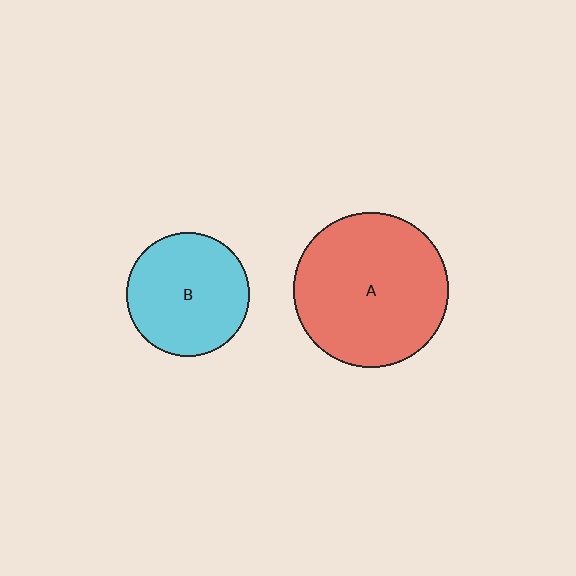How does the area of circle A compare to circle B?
Approximately 1.6 times.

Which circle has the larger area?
Circle A (red).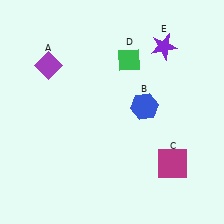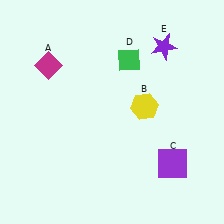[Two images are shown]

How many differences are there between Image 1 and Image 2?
There are 3 differences between the two images.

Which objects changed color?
A changed from purple to magenta. B changed from blue to yellow. C changed from magenta to purple.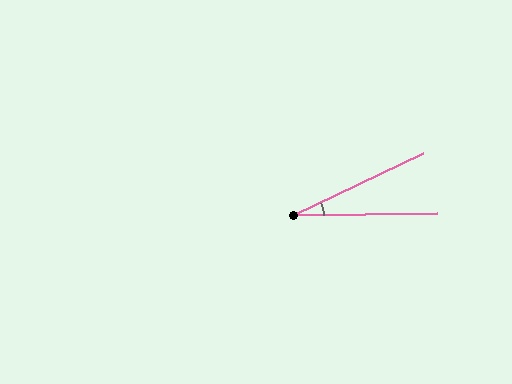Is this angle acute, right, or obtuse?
It is acute.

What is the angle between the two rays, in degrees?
Approximately 25 degrees.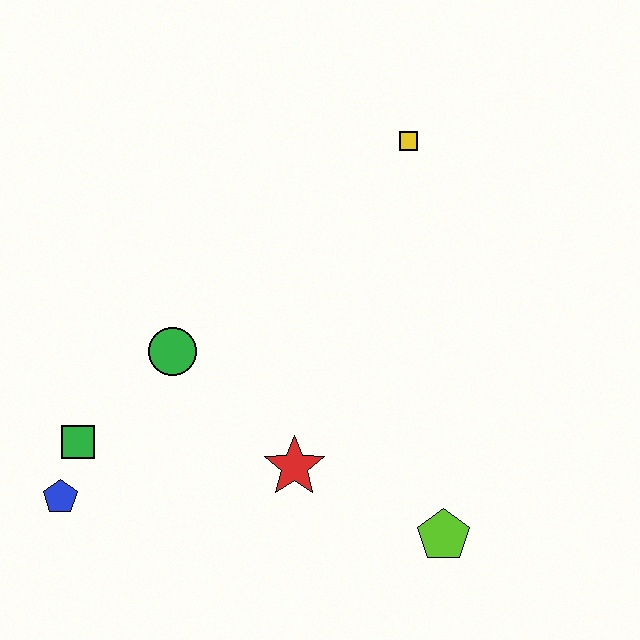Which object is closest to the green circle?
The green square is closest to the green circle.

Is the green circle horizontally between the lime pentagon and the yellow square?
No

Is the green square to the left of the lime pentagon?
Yes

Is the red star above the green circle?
No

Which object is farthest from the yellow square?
The blue pentagon is farthest from the yellow square.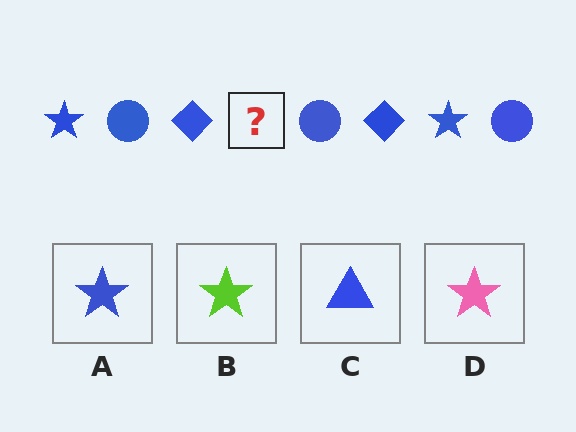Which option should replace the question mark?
Option A.